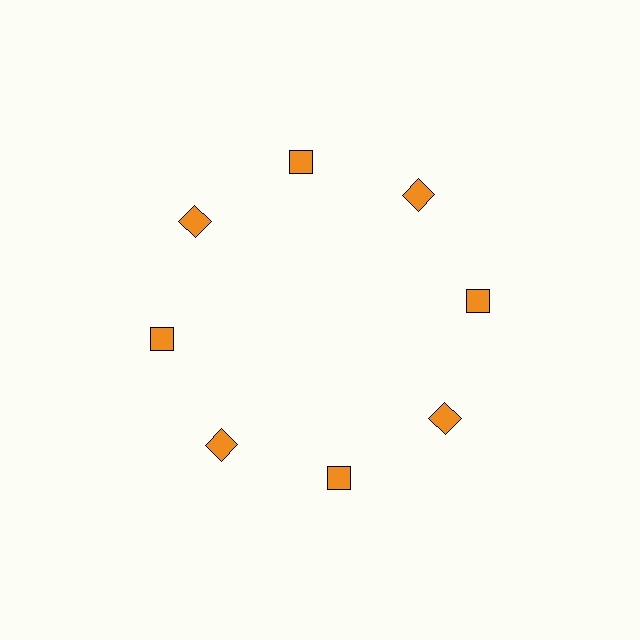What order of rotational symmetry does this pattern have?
This pattern has 8-fold rotational symmetry.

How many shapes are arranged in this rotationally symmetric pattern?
There are 8 shapes, arranged in 8 groups of 1.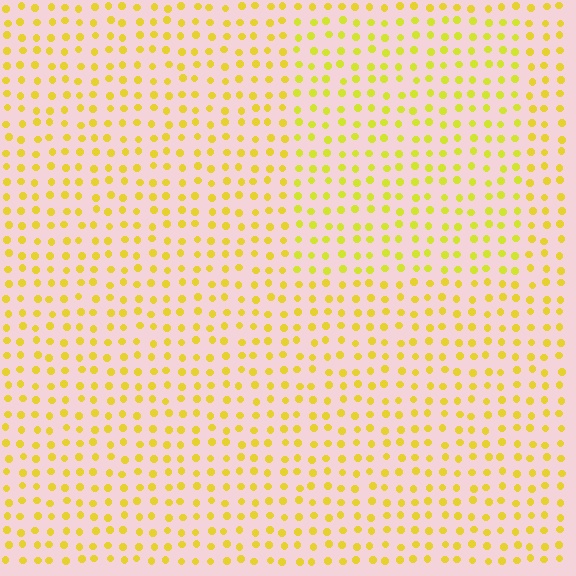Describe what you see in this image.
The image is filled with small yellow elements in a uniform arrangement. A rectangle-shaped region is visible where the elements are tinted to a slightly different hue, forming a subtle color boundary.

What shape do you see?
I see a rectangle.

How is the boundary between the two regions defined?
The boundary is defined purely by a slight shift in hue (about 14 degrees). Spacing, size, and orientation are identical on both sides.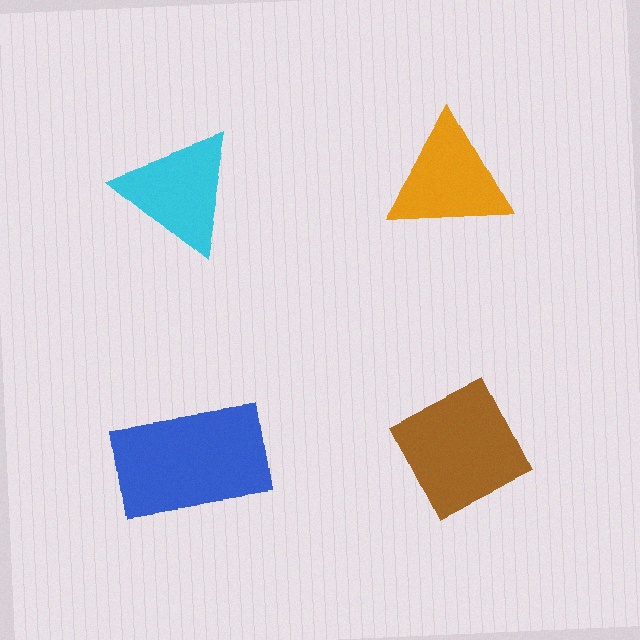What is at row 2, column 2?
A brown diamond.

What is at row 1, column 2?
An orange triangle.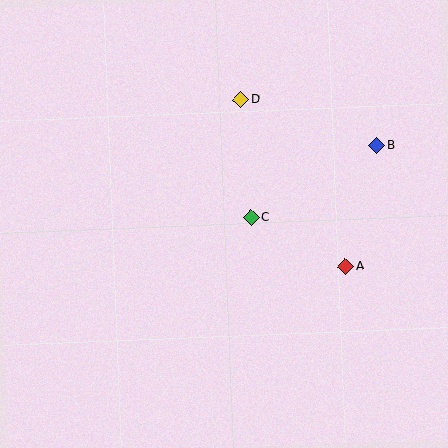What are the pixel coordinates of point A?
Point A is at (345, 267).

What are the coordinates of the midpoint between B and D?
The midpoint between B and D is at (309, 123).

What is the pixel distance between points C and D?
The distance between C and D is 118 pixels.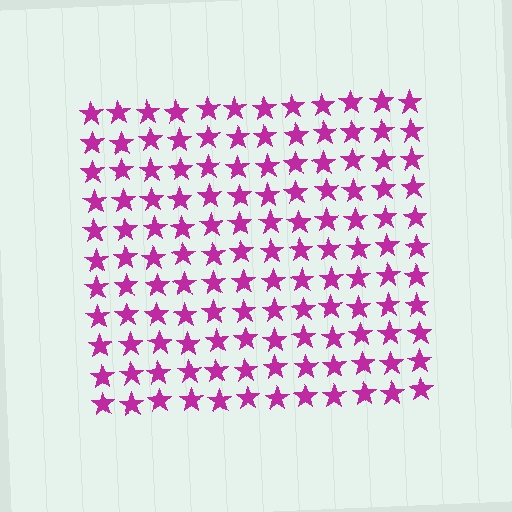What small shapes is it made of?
It is made of small stars.